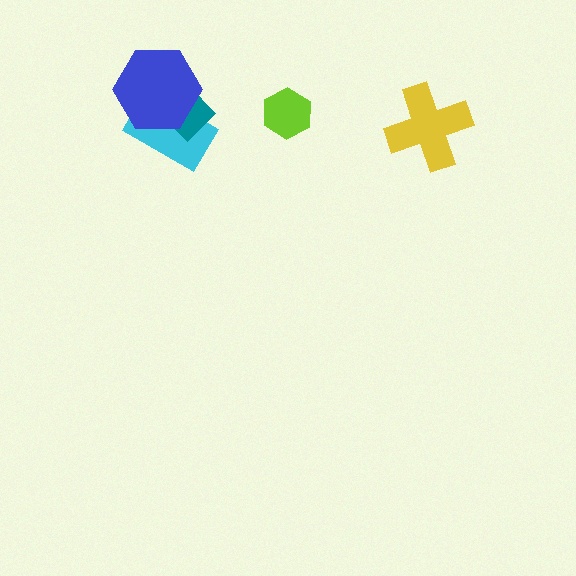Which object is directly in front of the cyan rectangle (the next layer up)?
The teal diamond is directly in front of the cyan rectangle.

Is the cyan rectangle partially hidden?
Yes, it is partially covered by another shape.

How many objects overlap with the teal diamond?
2 objects overlap with the teal diamond.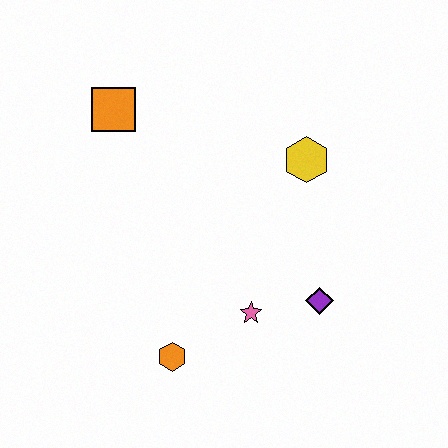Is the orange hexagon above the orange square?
No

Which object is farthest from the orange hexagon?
The orange square is farthest from the orange hexagon.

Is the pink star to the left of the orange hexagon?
No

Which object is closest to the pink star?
The purple diamond is closest to the pink star.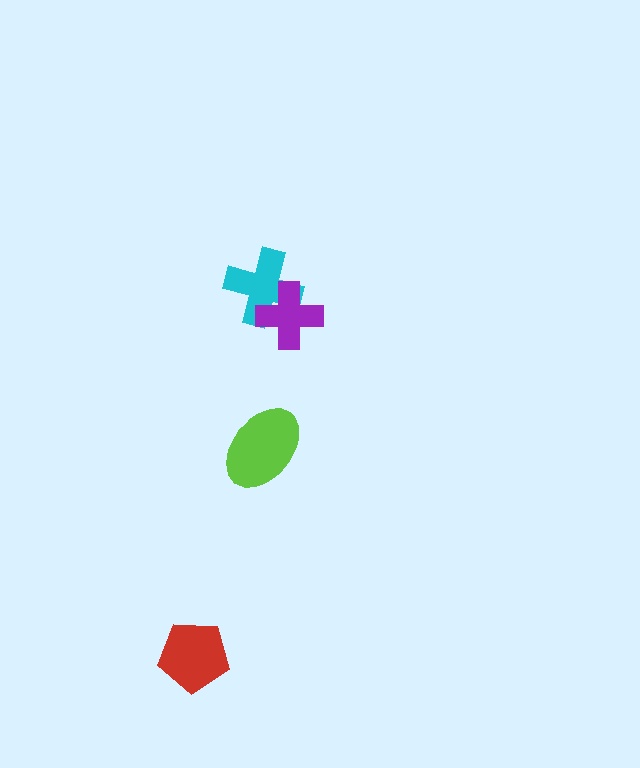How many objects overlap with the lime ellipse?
0 objects overlap with the lime ellipse.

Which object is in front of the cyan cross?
The purple cross is in front of the cyan cross.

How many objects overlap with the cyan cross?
1 object overlaps with the cyan cross.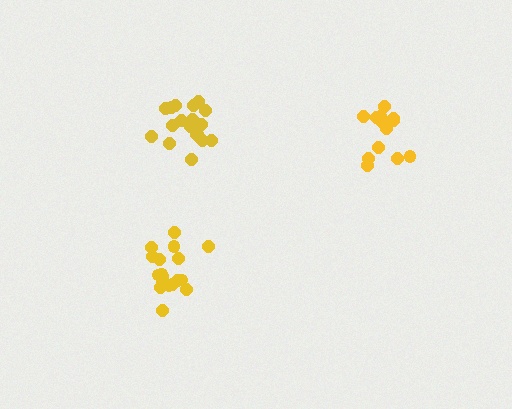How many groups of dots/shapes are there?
There are 3 groups.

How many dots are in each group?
Group 1: 18 dots, Group 2: 19 dots, Group 3: 14 dots (51 total).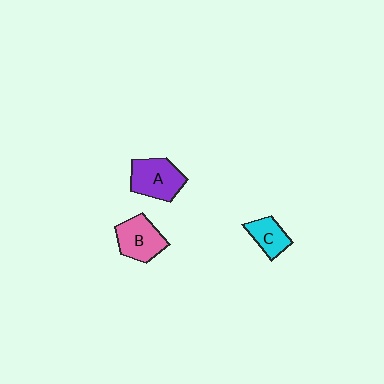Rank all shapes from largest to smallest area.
From largest to smallest: A (purple), B (pink), C (cyan).